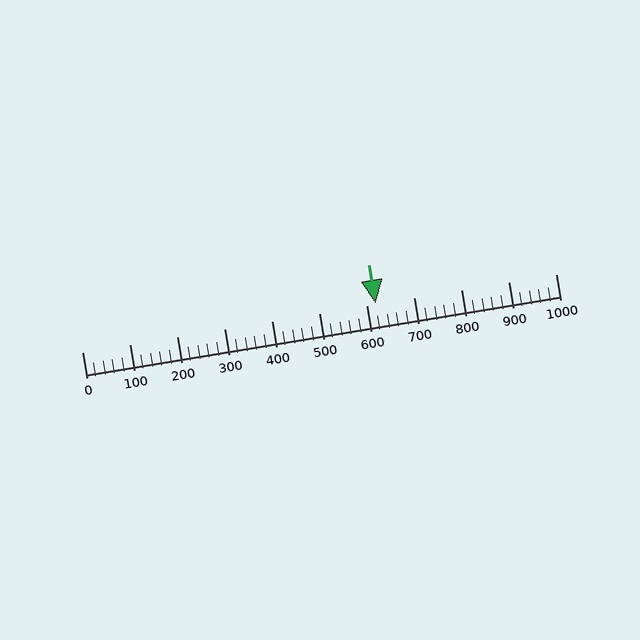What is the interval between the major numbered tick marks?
The major tick marks are spaced 100 units apart.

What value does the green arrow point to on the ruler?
The green arrow points to approximately 620.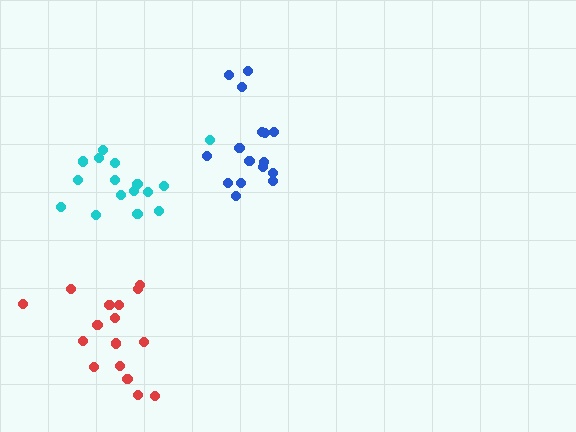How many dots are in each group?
Group 1: 16 dots, Group 2: 16 dots, Group 3: 16 dots (48 total).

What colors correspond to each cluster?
The clusters are colored: blue, red, cyan.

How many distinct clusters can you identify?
There are 3 distinct clusters.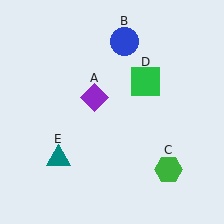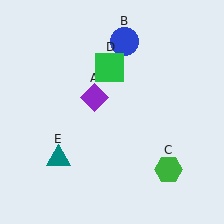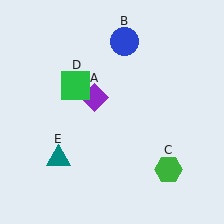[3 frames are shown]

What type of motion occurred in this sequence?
The green square (object D) rotated counterclockwise around the center of the scene.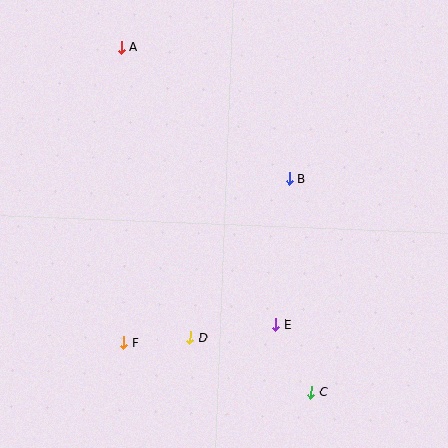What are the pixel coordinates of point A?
Point A is at (121, 47).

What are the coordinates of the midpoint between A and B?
The midpoint between A and B is at (205, 113).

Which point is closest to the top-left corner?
Point A is closest to the top-left corner.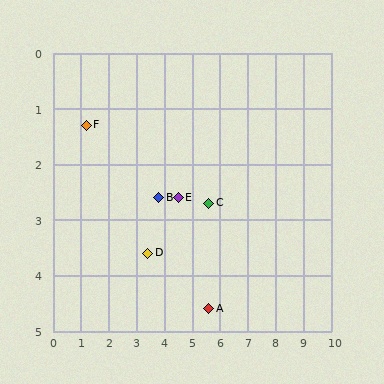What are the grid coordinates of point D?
Point D is at approximately (3.4, 3.6).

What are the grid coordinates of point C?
Point C is at approximately (5.6, 2.7).